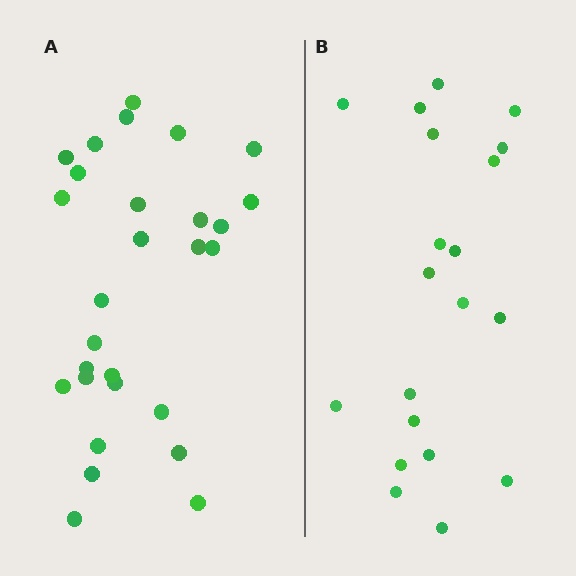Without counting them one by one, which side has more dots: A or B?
Region A (the left region) has more dots.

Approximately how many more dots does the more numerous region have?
Region A has roughly 8 or so more dots than region B.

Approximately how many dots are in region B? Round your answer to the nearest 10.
About 20 dots.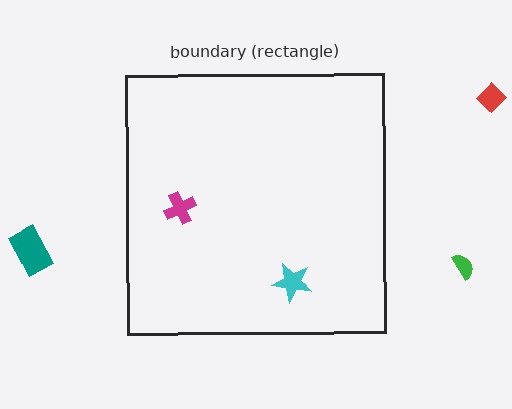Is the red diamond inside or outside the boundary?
Outside.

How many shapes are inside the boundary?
2 inside, 3 outside.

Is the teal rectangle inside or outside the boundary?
Outside.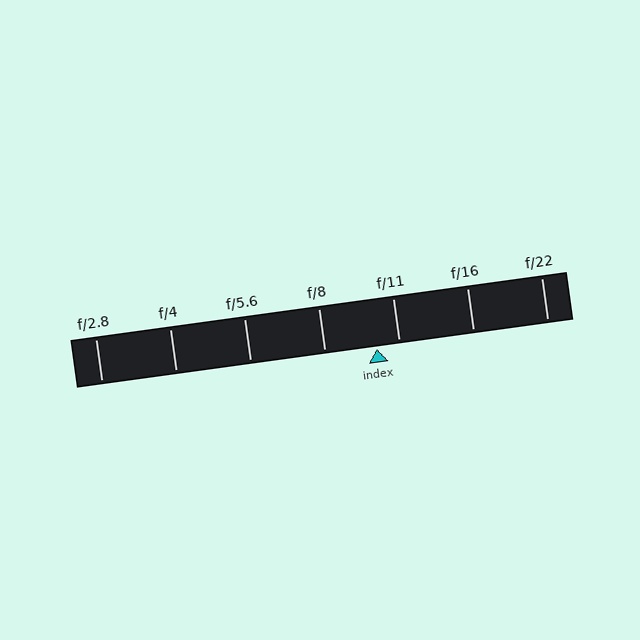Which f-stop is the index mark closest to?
The index mark is closest to f/11.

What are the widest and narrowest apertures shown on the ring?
The widest aperture shown is f/2.8 and the narrowest is f/22.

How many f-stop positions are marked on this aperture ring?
There are 7 f-stop positions marked.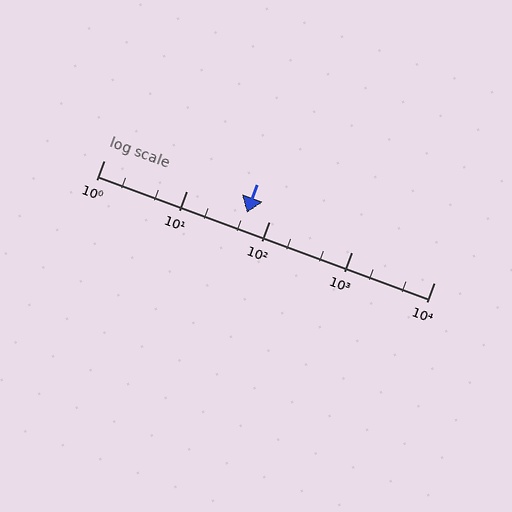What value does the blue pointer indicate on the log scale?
The pointer indicates approximately 54.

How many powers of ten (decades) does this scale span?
The scale spans 4 decades, from 1 to 10000.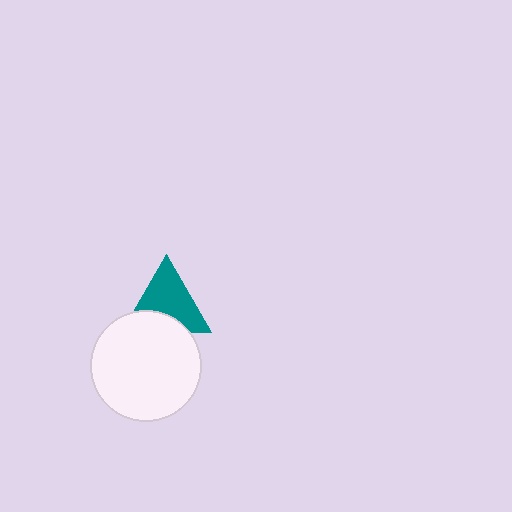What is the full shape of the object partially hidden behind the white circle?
The partially hidden object is a teal triangle.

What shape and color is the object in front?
The object in front is a white circle.